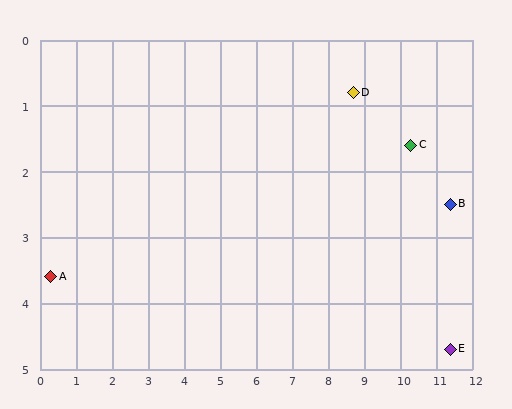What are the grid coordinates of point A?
Point A is at approximately (0.3, 3.6).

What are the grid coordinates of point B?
Point B is at approximately (11.4, 2.5).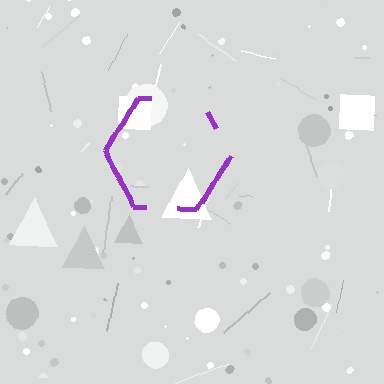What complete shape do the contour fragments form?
The contour fragments form a hexagon.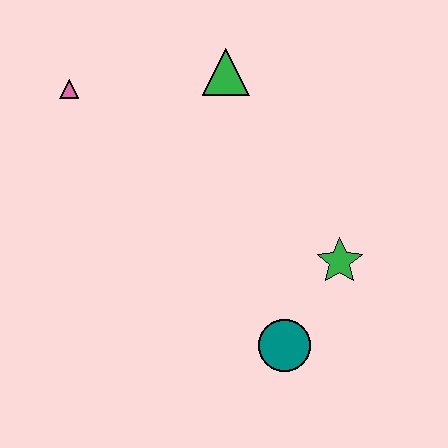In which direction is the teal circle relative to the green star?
The teal circle is below the green star.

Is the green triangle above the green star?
Yes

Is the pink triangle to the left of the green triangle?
Yes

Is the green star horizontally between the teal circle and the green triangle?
No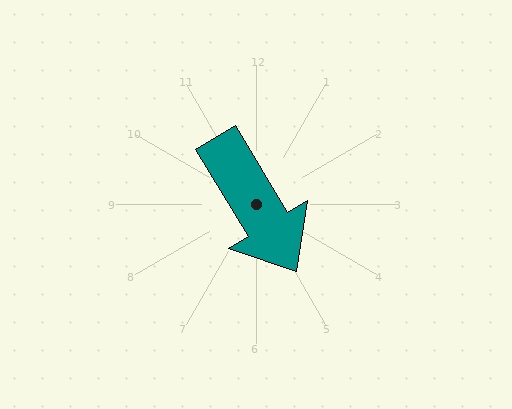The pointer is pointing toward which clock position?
Roughly 5 o'clock.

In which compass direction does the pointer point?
Southeast.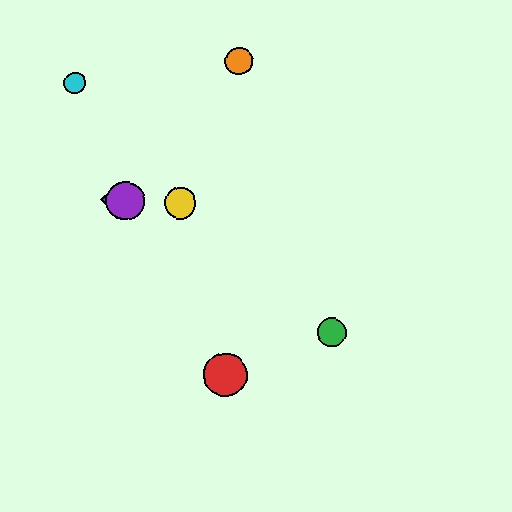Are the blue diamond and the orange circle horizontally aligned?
No, the blue diamond is at y≈200 and the orange circle is at y≈61.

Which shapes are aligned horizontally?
The blue diamond, the yellow circle, the purple circle are aligned horizontally.